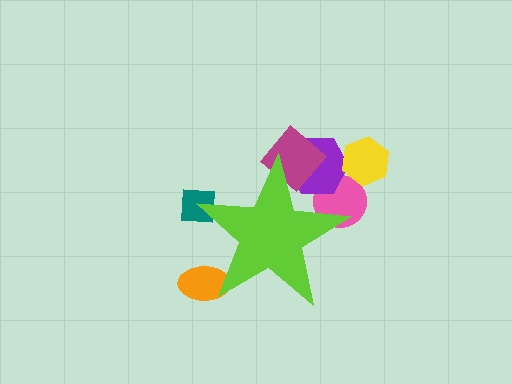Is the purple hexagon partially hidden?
Yes, the purple hexagon is partially hidden behind the lime star.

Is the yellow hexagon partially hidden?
No, the yellow hexagon is fully visible.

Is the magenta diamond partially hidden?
Yes, the magenta diamond is partially hidden behind the lime star.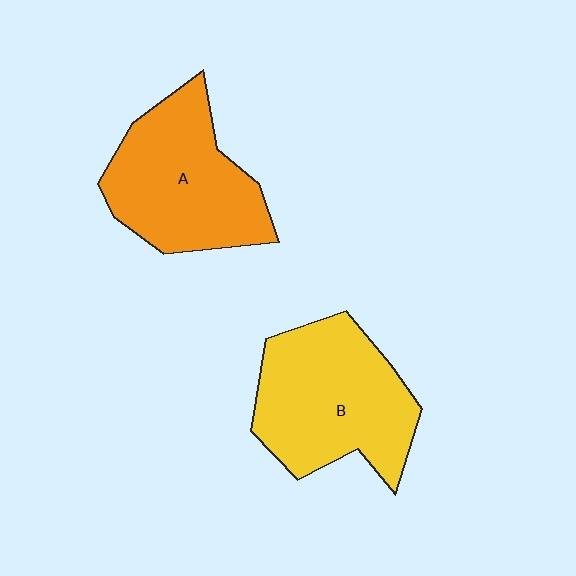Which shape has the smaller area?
Shape A (orange).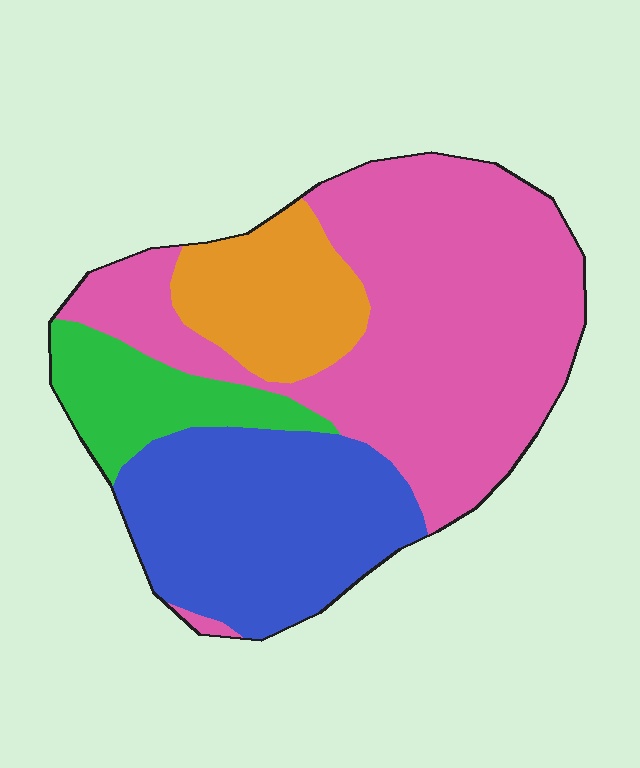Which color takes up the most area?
Pink, at roughly 50%.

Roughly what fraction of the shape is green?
Green covers roughly 10% of the shape.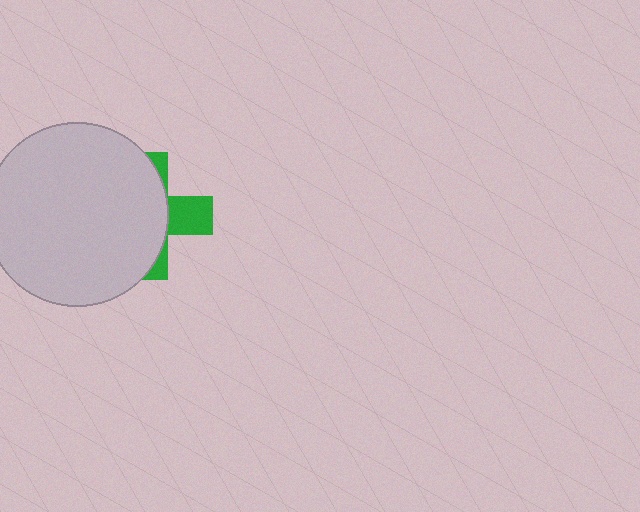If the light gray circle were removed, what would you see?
You would see the complete green cross.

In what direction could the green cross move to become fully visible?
The green cross could move right. That would shift it out from behind the light gray circle entirely.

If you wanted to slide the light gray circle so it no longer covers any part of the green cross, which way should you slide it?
Slide it left — that is the most direct way to separate the two shapes.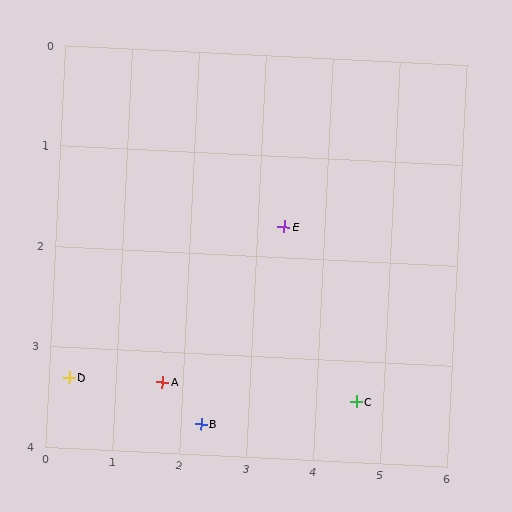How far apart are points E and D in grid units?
Points E and D are about 3.5 grid units apart.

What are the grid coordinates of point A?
Point A is at approximately (1.7, 3.3).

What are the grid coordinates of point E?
Point E is at approximately (3.4, 1.7).